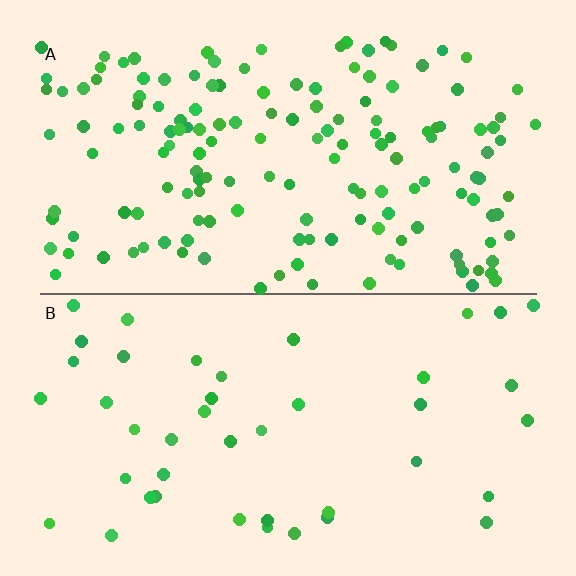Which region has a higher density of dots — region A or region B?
A (the top).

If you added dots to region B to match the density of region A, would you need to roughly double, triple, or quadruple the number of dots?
Approximately quadruple.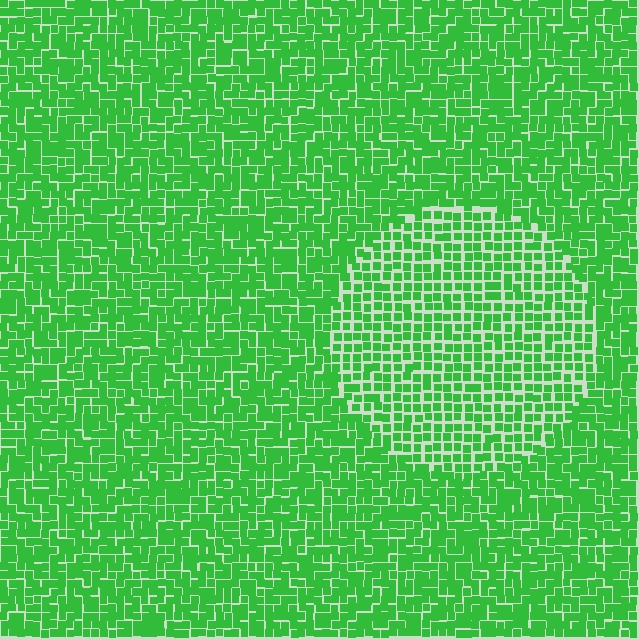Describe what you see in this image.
The image contains small green elements arranged at two different densities. A circle-shaped region is visible where the elements are less densely packed than the surrounding area.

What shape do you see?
I see a circle.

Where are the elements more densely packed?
The elements are more densely packed outside the circle boundary.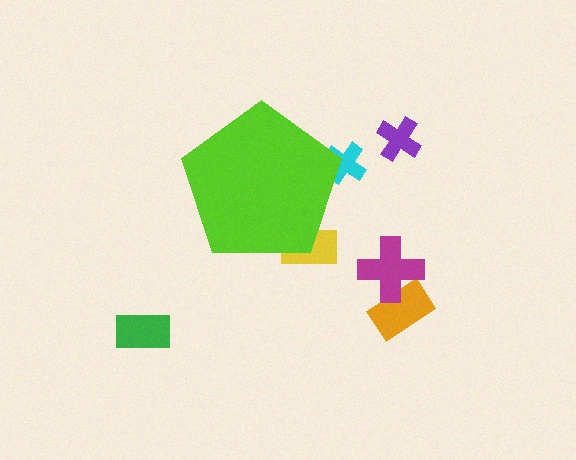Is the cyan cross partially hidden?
Yes, the cyan cross is partially hidden behind the lime pentagon.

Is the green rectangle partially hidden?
No, the green rectangle is fully visible.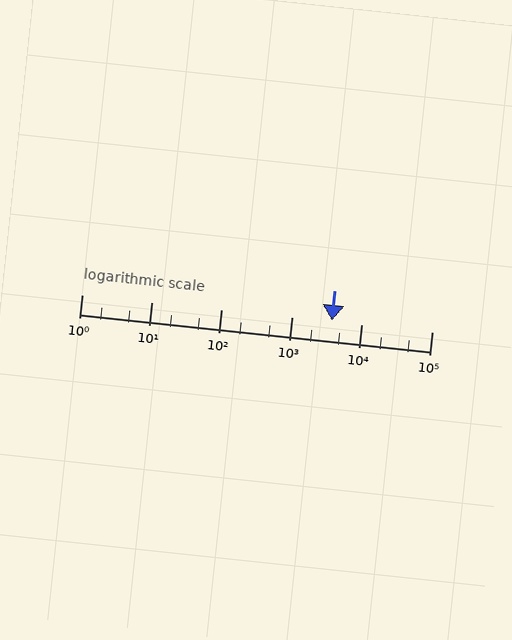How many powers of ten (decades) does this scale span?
The scale spans 5 decades, from 1 to 100000.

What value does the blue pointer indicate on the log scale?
The pointer indicates approximately 3700.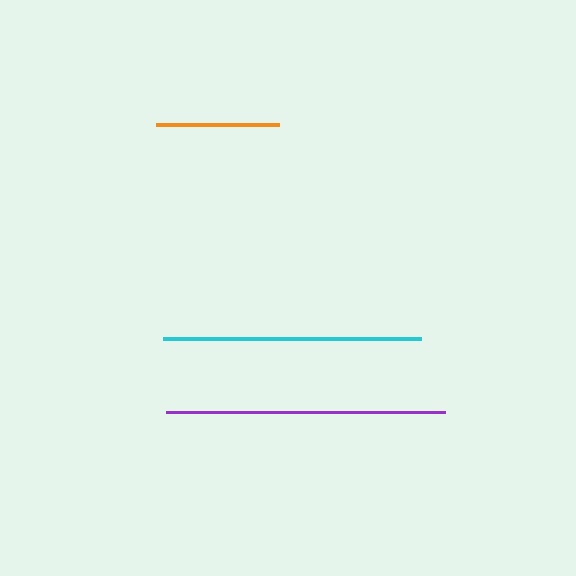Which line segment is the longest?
The purple line is the longest at approximately 279 pixels.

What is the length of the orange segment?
The orange segment is approximately 122 pixels long.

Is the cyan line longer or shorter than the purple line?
The purple line is longer than the cyan line.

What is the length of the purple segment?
The purple segment is approximately 279 pixels long.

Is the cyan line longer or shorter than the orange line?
The cyan line is longer than the orange line.